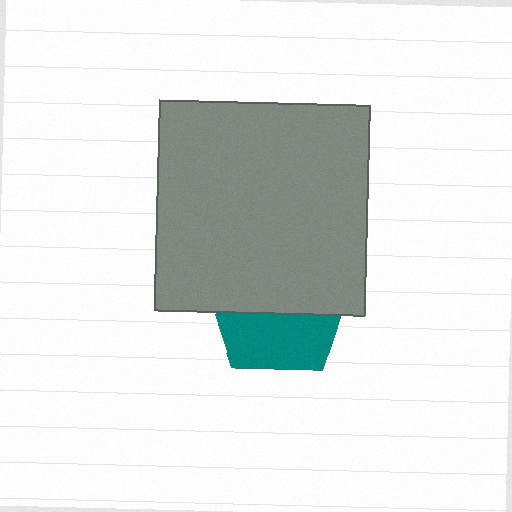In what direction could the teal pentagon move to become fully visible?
The teal pentagon could move down. That would shift it out from behind the gray square entirely.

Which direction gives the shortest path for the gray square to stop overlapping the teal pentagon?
Moving up gives the shortest separation.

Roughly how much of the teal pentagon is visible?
A small part of it is visible (roughly 42%).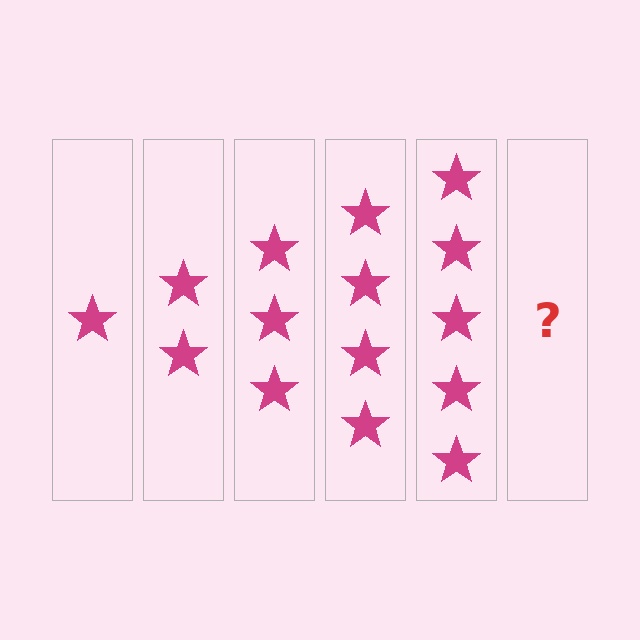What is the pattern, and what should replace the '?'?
The pattern is that each step adds one more star. The '?' should be 6 stars.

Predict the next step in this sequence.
The next step is 6 stars.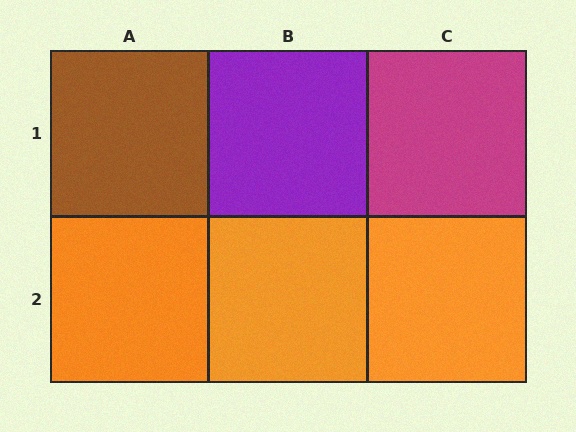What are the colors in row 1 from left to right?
Brown, purple, magenta.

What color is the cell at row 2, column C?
Orange.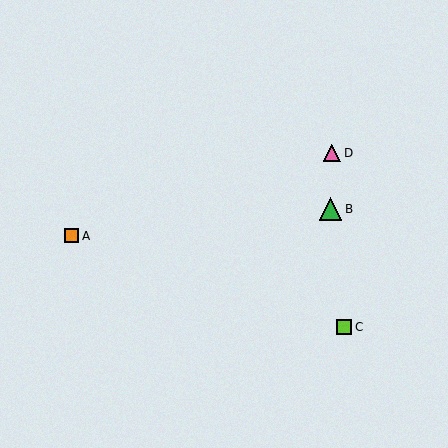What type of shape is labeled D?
Shape D is a pink triangle.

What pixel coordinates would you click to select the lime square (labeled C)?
Click at (344, 327) to select the lime square C.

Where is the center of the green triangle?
The center of the green triangle is at (331, 209).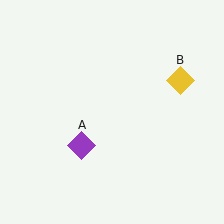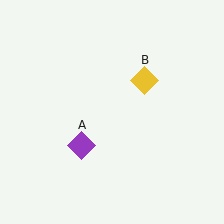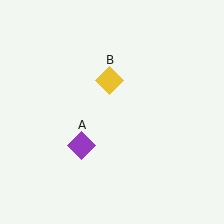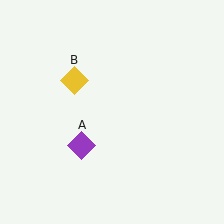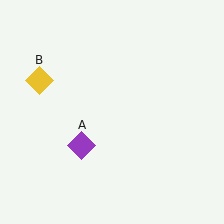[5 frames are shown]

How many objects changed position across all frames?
1 object changed position: yellow diamond (object B).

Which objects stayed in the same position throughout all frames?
Purple diamond (object A) remained stationary.